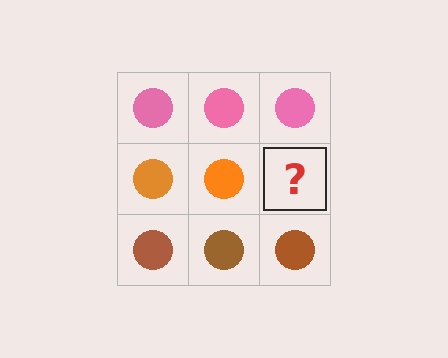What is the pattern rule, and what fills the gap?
The rule is that each row has a consistent color. The gap should be filled with an orange circle.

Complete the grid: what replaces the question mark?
The question mark should be replaced with an orange circle.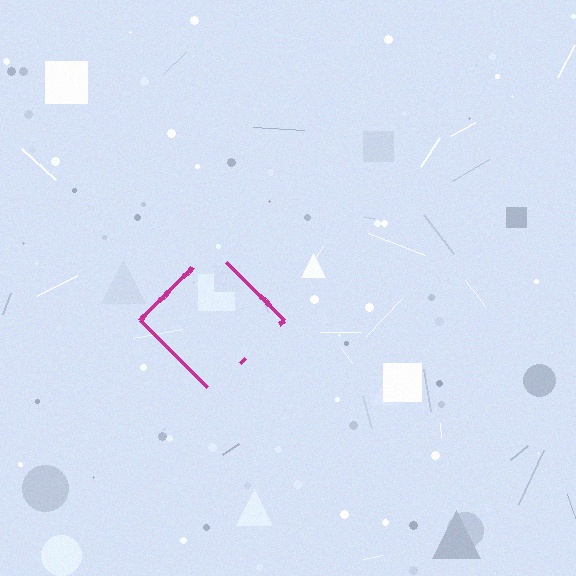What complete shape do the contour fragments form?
The contour fragments form a diamond.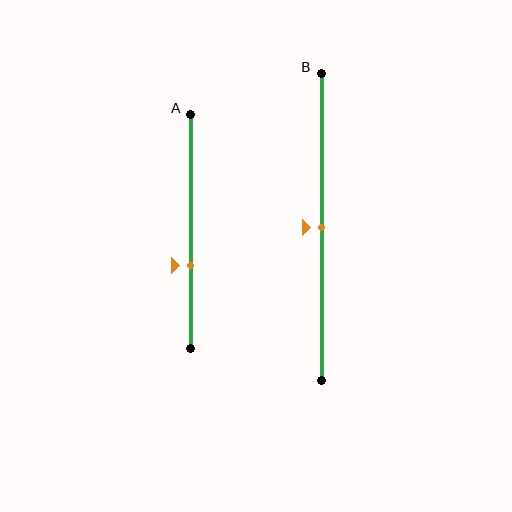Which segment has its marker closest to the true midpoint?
Segment B has its marker closest to the true midpoint.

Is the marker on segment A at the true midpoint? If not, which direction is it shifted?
No, the marker on segment A is shifted downward by about 14% of the segment length.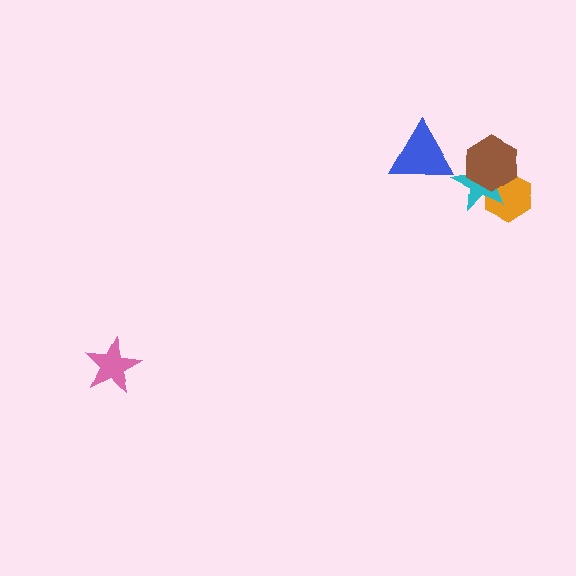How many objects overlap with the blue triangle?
0 objects overlap with the blue triangle.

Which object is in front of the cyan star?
The brown hexagon is in front of the cyan star.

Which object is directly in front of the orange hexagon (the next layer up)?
The cyan star is directly in front of the orange hexagon.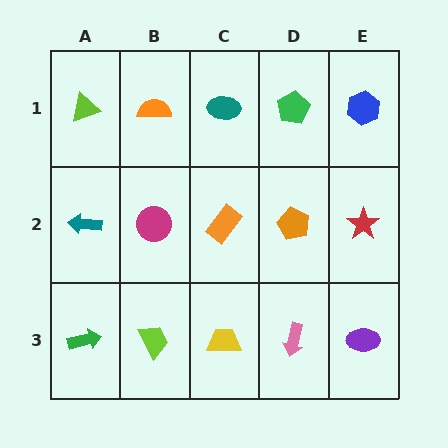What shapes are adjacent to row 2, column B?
An orange semicircle (row 1, column B), a lime trapezoid (row 3, column B), a teal arrow (row 2, column A), an orange rectangle (row 2, column C).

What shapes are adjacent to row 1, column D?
An orange pentagon (row 2, column D), a teal ellipse (row 1, column C), a blue hexagon (row 1, column E).